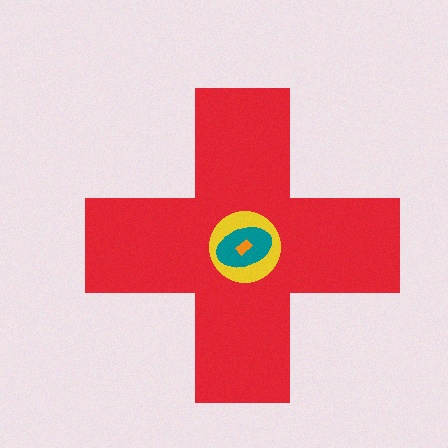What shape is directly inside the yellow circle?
The teal ellipse.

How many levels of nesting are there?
4.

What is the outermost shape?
The red cross.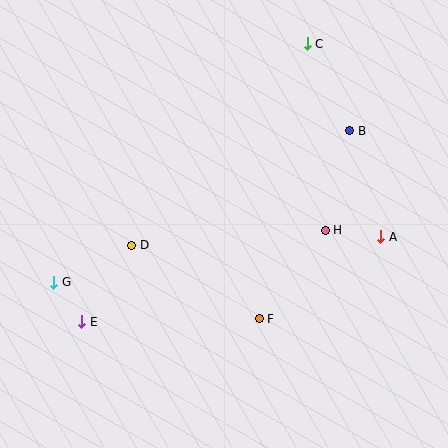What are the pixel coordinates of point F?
Point F is at (259, 319).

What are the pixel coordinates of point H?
Point H is at (325, 230).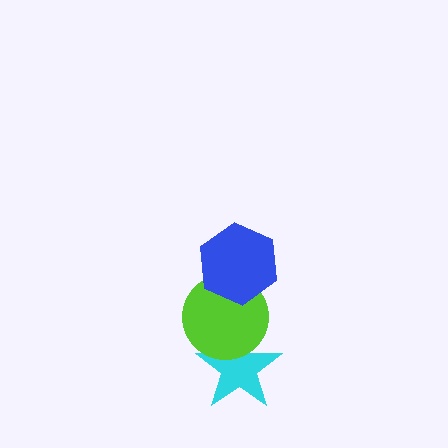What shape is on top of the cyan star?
The lime circle is on top of the cyan star.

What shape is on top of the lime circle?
The blue hexagon is on top of the lime circle.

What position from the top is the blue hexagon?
The blue hexagon is 1st from the top.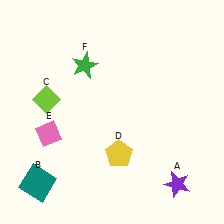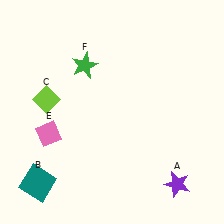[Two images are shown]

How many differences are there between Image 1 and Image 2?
There is 1 difference between the two images.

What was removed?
The yellow pentagon (D) was removed in Image 2.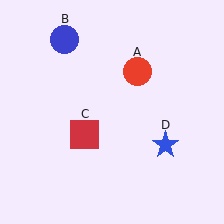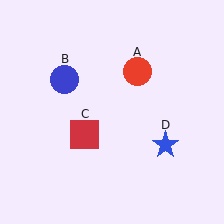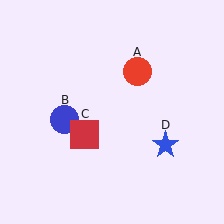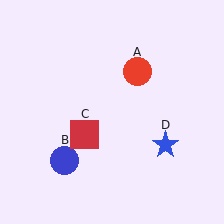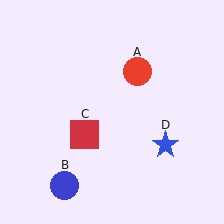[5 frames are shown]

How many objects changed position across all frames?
1 object changed position: blue circle (object B).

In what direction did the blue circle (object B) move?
The blue circle (object B) moved down.